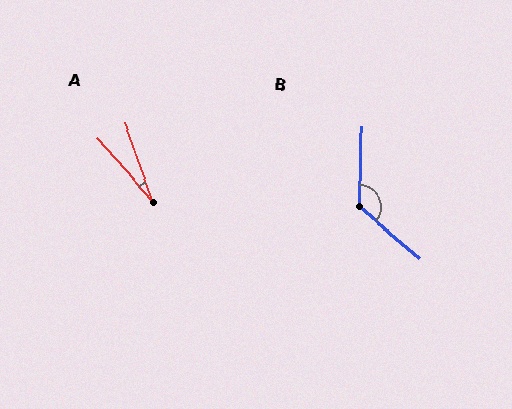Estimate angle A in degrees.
Approximately 22 degrees.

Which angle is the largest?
B, at approximately 129 degrees.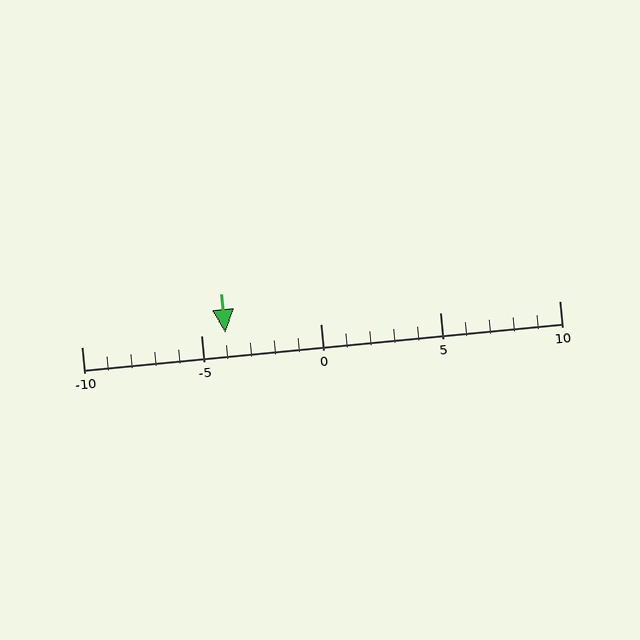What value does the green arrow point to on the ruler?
The green arrow points to approximately -4.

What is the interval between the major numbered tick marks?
The major tick marks are spaced 5 units apart.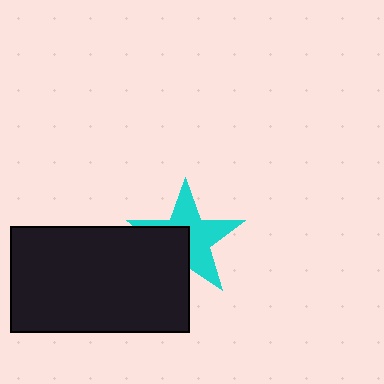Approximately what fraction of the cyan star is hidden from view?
Roughly 39% of the cyan star is hidden behind the black rectangle.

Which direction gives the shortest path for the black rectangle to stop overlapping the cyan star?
Moving toward the lower-left gives the shortest separation.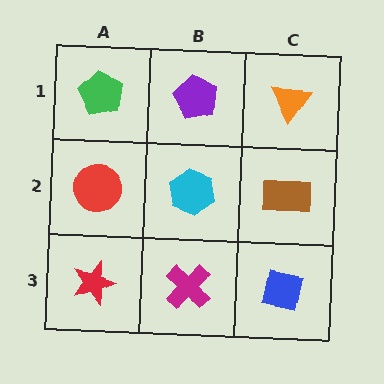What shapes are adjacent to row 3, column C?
A brown rectangle (row 2, column C), a magenta cross (row 3, column B).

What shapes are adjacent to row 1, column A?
A red circle (row 2, column A), a purple pentagon (row 1, column B).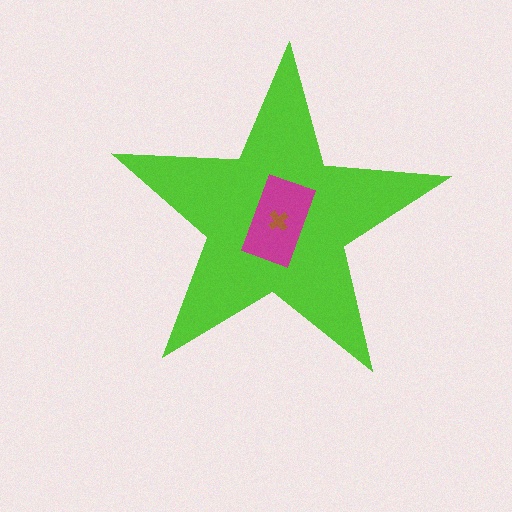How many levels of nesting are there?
3.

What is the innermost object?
The brown cross.